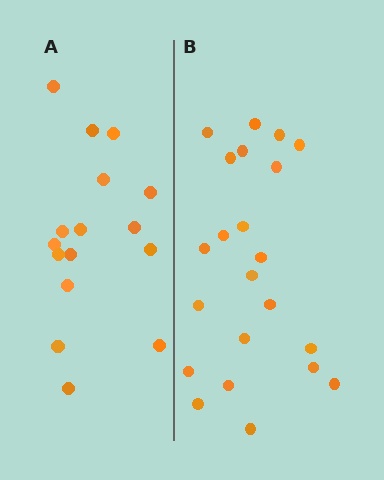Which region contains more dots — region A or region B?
Region B (the right region) has more dots.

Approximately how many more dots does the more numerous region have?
Region B has about 6 more dots than region A.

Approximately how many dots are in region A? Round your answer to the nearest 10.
About 20 dots. (The exact count is 16, which rounds to 20.)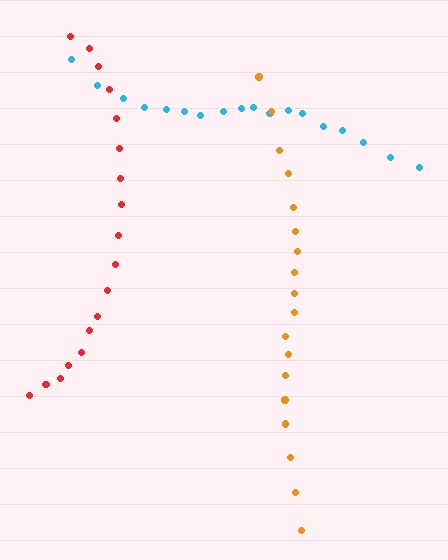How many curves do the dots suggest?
There are 3 distinct paths.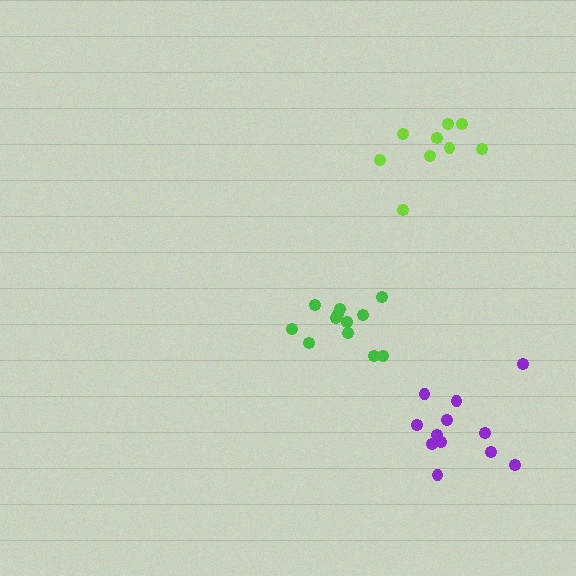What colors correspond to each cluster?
The clusters are colored: lime, purple, green.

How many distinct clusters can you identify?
There are 3 distinct clusters.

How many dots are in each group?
Group 1: 9 dots, Group 2: 12 dots, Group 3: 12 dots (33 total).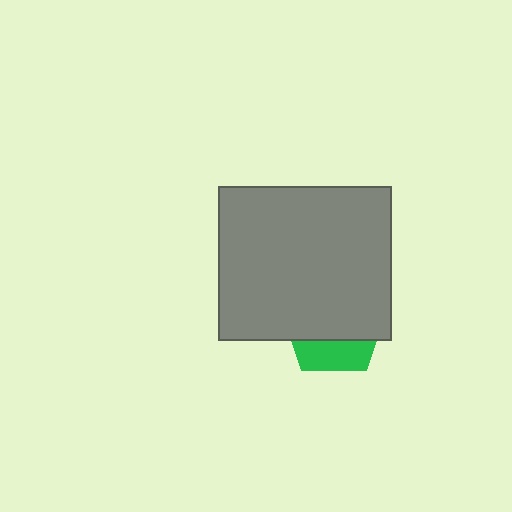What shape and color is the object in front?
The object in front is a gray rectangle.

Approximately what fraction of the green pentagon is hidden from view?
Roughly 69% of the green pentagon is hidden behind the gray rectangle.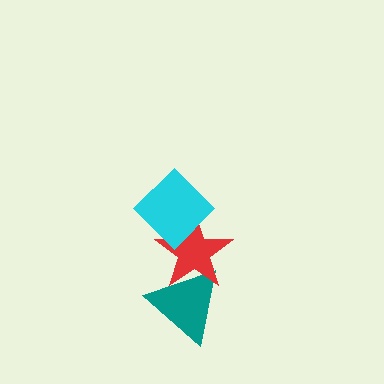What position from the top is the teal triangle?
The teal triangle is 3rd from the top.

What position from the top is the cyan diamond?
The cyan diamond is 1st from the top.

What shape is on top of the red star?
The cyan diamond is on top of the red star.